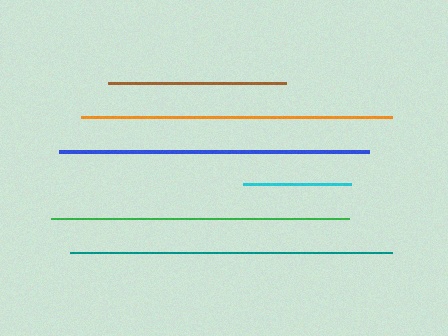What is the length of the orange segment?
The orange segment is approximately 311 pixels long.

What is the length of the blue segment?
The blue segment is approximately 311 pixels long.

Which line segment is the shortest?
The cyan line is the shortest at approximately 109 pixels.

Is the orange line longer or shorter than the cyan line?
The orange line is longer than the cyan line.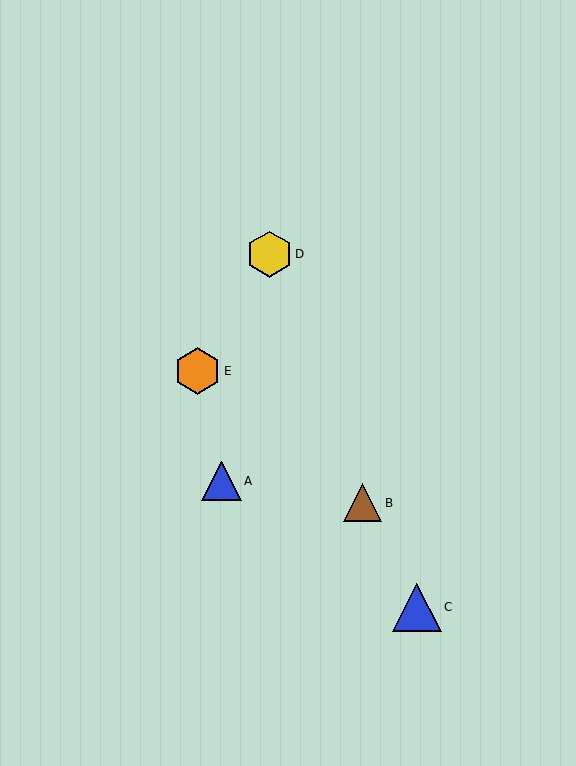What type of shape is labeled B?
Shape B is a brown triangle.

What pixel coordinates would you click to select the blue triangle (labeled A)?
Click at (222, 481) to select the blue triangle A.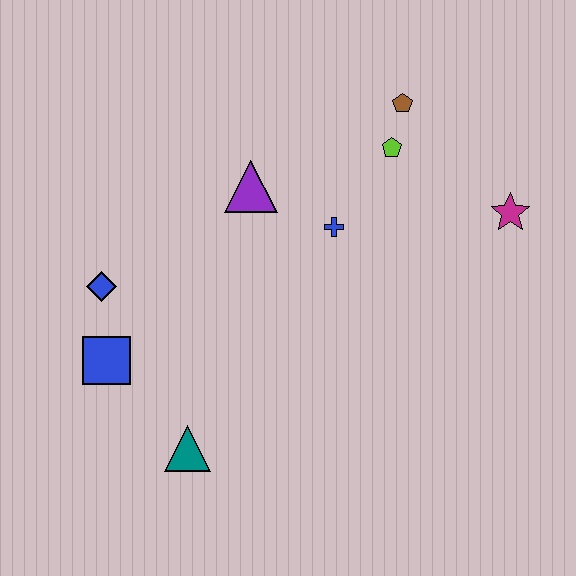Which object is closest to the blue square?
The blue diamond is closest to the blue square.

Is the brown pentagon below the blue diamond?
No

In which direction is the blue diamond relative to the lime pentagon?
The blue diamond is to the left of the lime pentagon.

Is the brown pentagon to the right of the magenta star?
No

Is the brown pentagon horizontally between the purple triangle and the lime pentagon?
No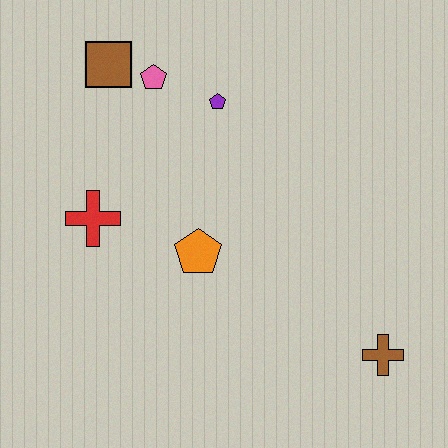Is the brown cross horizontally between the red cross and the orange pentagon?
No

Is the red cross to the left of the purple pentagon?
Yes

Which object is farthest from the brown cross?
The brown square is farthest from the brown cross.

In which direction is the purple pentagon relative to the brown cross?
The purple pentagon is above the brown cross.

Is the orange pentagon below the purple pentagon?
Yes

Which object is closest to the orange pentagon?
The red cross is closest to the orange pentagon.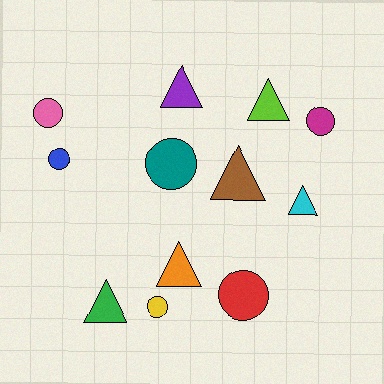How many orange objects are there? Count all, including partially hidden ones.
There is 1 orange object.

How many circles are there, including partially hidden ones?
There are 6 circles.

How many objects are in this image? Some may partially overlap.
There are 12 objects.